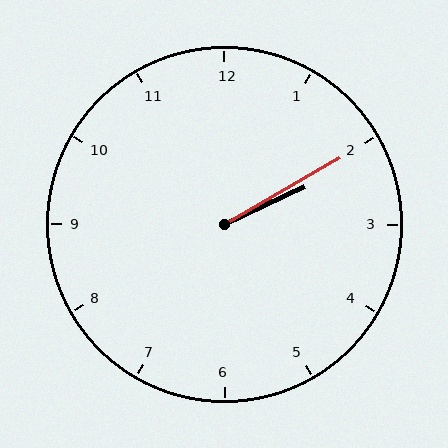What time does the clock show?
2:10.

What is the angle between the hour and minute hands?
Approximately 5 degrees.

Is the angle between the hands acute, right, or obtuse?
It is acute.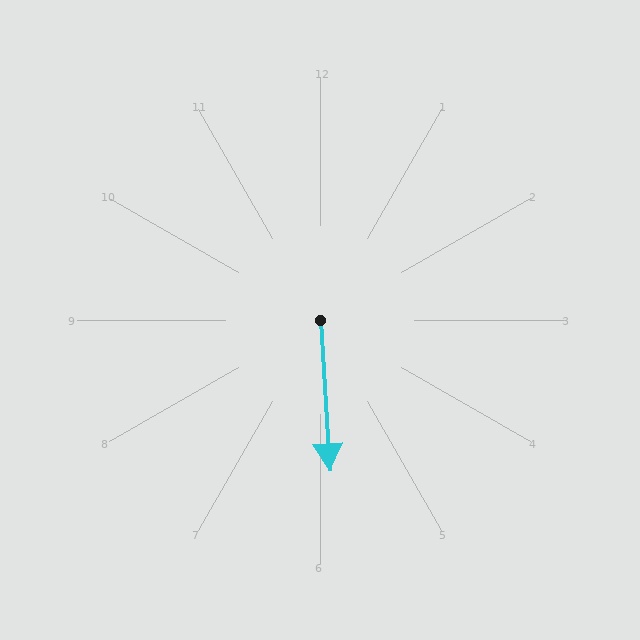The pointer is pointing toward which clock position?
Roughly 6 o'clock.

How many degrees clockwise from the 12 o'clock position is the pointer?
Approximately 176 degrees.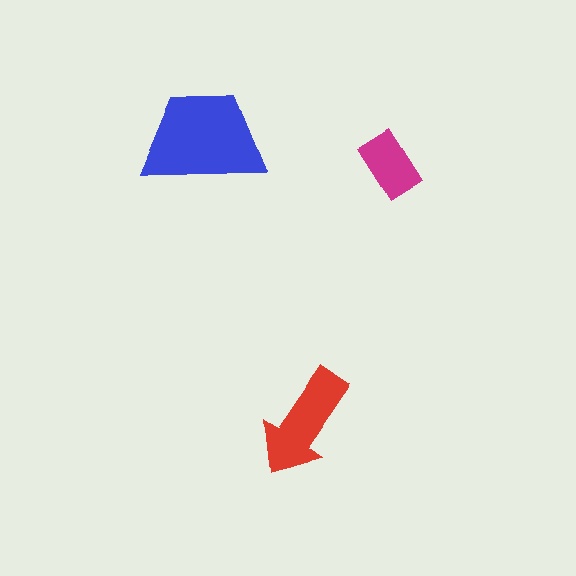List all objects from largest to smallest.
The blue trapezoid, the red arrow, the magenta rectangle.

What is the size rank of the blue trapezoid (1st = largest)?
1st.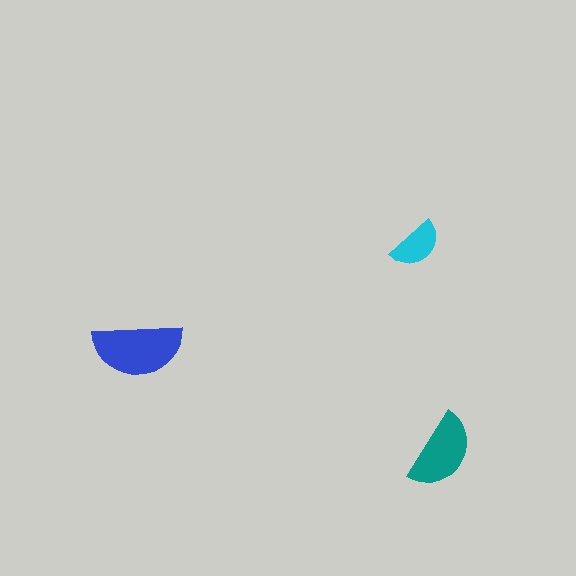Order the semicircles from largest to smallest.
the blue one, the teal one, the cyan one.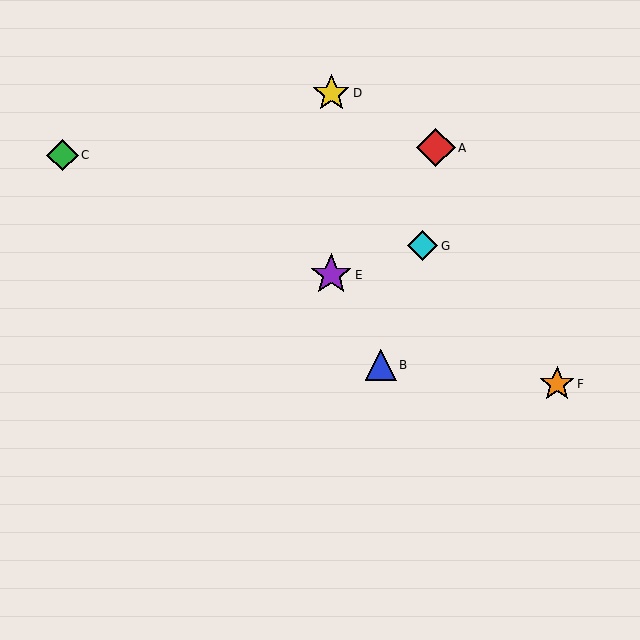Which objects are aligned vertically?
Objects D, E are aligned vertically.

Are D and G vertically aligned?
No, D is at x≈331 and G is at x≈422.